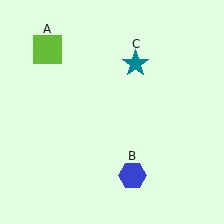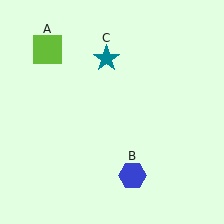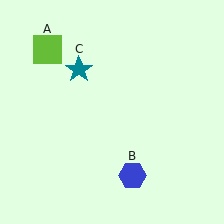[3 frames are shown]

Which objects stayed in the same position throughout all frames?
Lime square (object A) and blue hexagon (object B) remained stationary.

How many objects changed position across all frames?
1 object changed position: teal star (object C).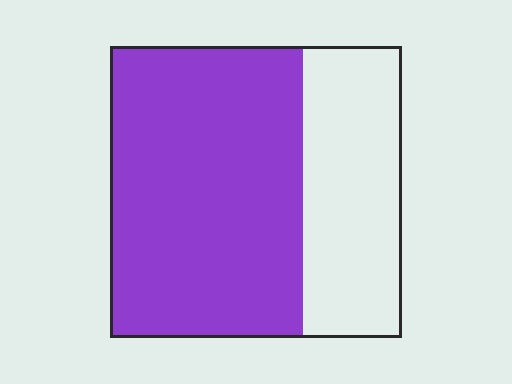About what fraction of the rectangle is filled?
About two thirds (2/3).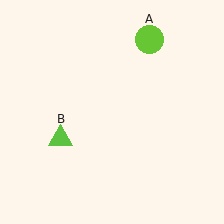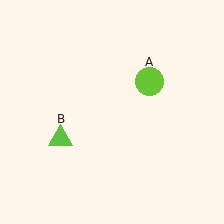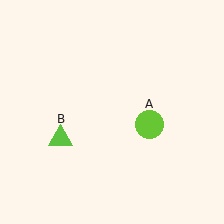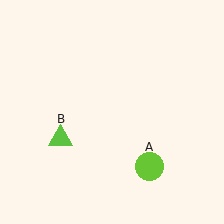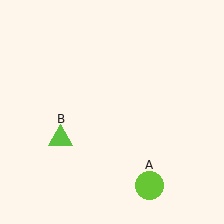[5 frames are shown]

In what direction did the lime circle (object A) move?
The lime circle (object A) moved down.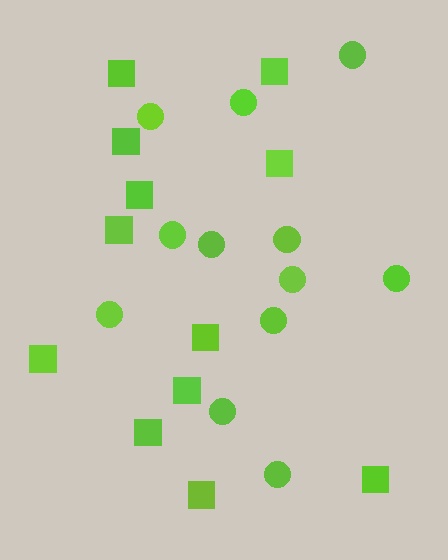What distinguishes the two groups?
There are 2 groups: one group of circles (12) and one group of squares (12).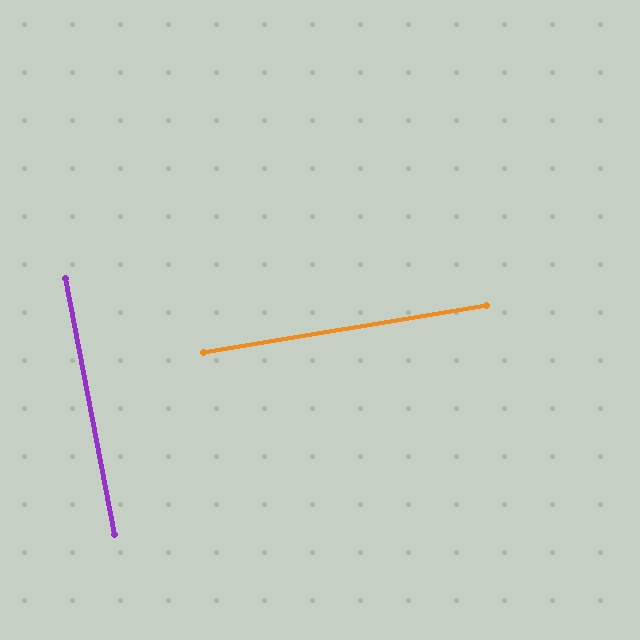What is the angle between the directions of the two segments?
Approximately 89 degrees.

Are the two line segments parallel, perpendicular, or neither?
Perpendicular — they meet at approximately 89°.